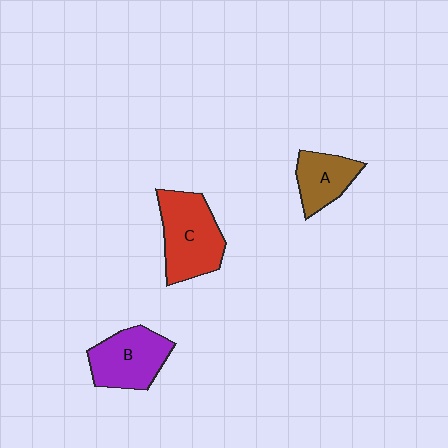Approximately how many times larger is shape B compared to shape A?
Approximately 1.4 times.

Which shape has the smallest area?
Shape A (brown).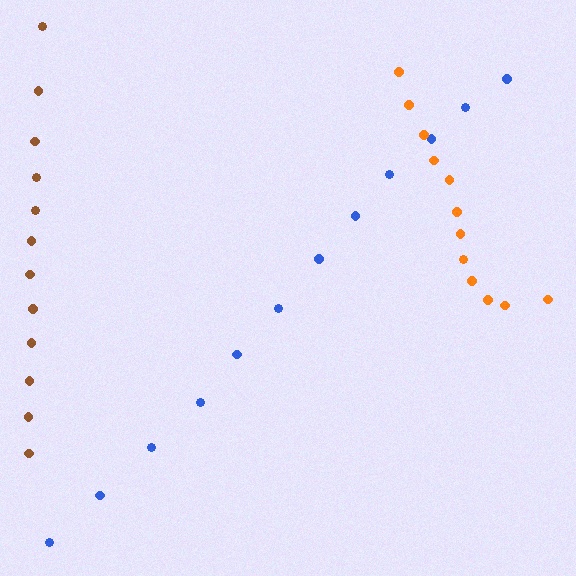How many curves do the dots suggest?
There are 3 distinct paths.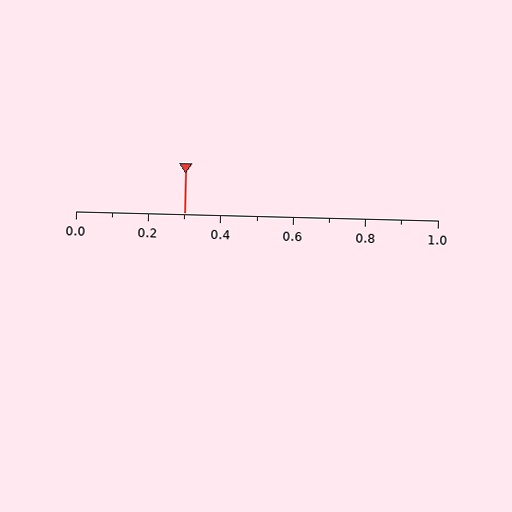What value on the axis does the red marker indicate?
The marker indicates approximately 0.3.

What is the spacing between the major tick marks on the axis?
The major ticks are spaced 0.2 apart.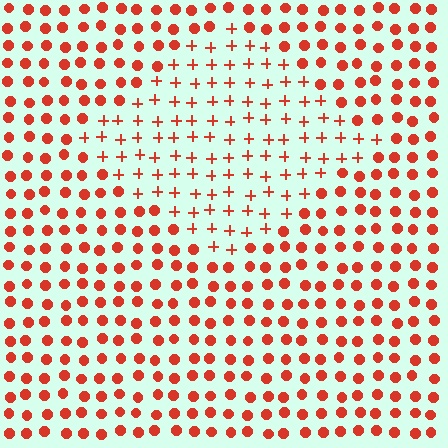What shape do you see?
I see a diamond.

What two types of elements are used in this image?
The image uses plus signs inside the diamond region and circles outside it.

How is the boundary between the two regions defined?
The boundary is defined by a change in element shape: plus signs inside vs. circles outside. All elements share the same color and spacing.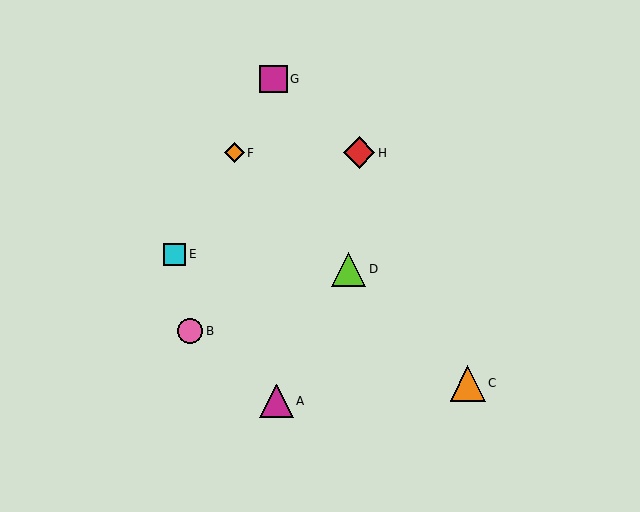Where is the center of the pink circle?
The center of the pink circle is at (190, 331).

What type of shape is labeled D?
Shape D is a lime triangle.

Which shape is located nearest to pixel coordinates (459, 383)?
The orange triangle (labeled C) at (468, 383) is nearest to that location.